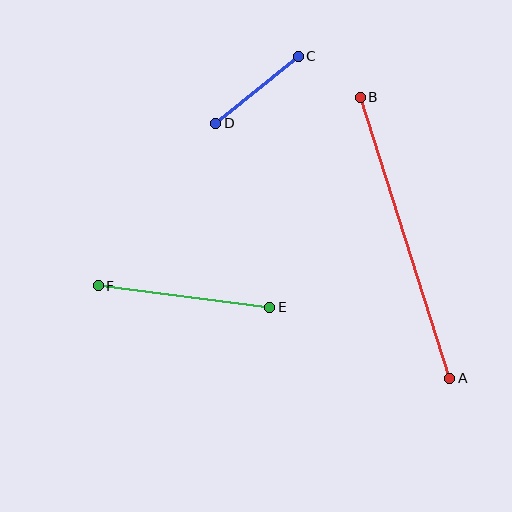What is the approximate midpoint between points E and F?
The midpoint is at approximately (184, 297) pixels.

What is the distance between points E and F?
The distance is approximately 173 pixels.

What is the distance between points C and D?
The distance is approximately 106 pixels.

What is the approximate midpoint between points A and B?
The midpoint is at approximately (405, 238) pixels.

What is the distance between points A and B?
The distance is approximately 295 pixels.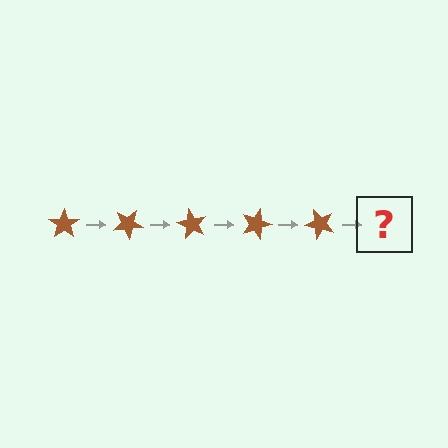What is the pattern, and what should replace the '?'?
The pattern is that the star rotates 30 degrees each step. The '?' should be a brown star rotated 150 degrees.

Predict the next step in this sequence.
The next step is a brown star rotated 150 degrees.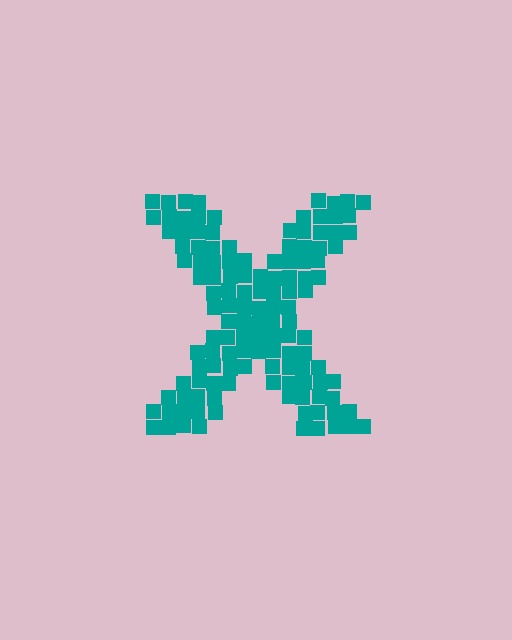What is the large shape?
The large shape is the letter X.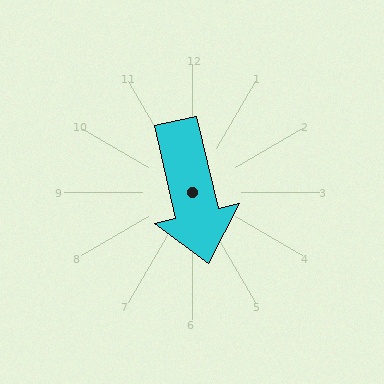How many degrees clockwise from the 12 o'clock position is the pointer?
Approximately 167 degrees.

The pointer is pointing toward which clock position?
Roughly 6 o'clock.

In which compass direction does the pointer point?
South.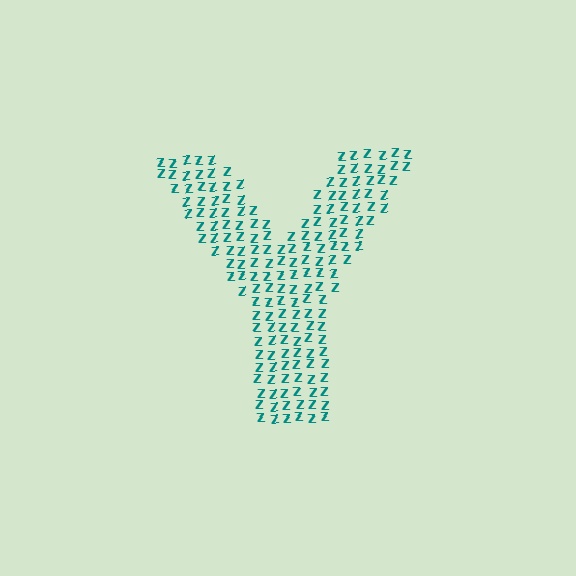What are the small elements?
The small elements are letter Z's.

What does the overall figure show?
The overall figure shows the letter Y.